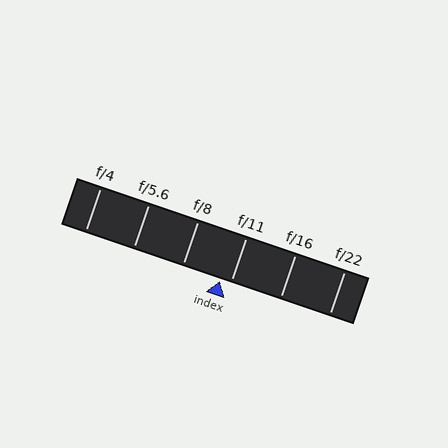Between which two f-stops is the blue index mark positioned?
The index mark is between f/8 and f/11.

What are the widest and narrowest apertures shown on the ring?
The widest aperture shown is f/4 and the narrowest is f/22.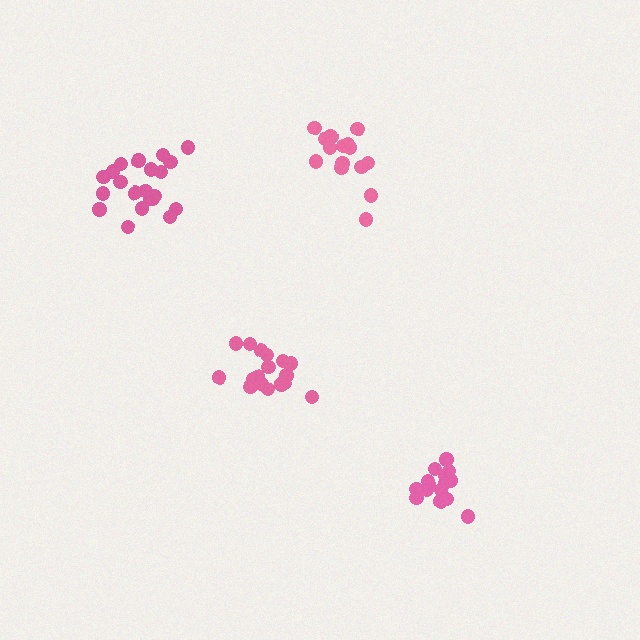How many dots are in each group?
Group 1: 21 dots, Group 2: 15 dots, Group 3: 18 dots, Group 4: 15 dots (69 total).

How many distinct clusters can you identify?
There are 4 distinct clusters.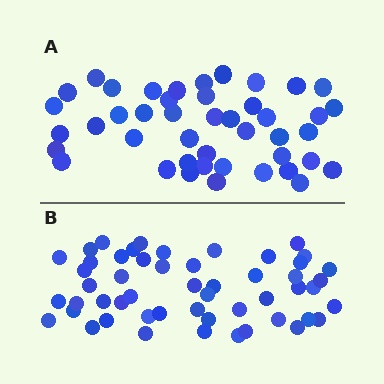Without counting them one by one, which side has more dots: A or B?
Region B (the bottom region) has more dots.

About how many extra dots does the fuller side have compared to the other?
Region B has roughly 8 or so more dots than region A.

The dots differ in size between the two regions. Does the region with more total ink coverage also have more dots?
No. Region A has more total ink coverage because its dots are larger, but region B actually contains more individual dots. Total area can be misleading — the number of items is what matters here.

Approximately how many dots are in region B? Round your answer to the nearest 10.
About 50 dots. (The exact count is 52, which rounds to 50.)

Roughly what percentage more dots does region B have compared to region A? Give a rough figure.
About 20% more.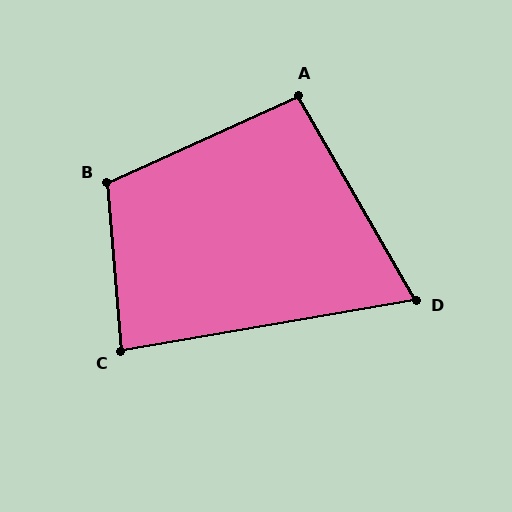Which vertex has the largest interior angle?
B, at approximately 110 degrees.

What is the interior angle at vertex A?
Approximately 95 degrees (obtuse).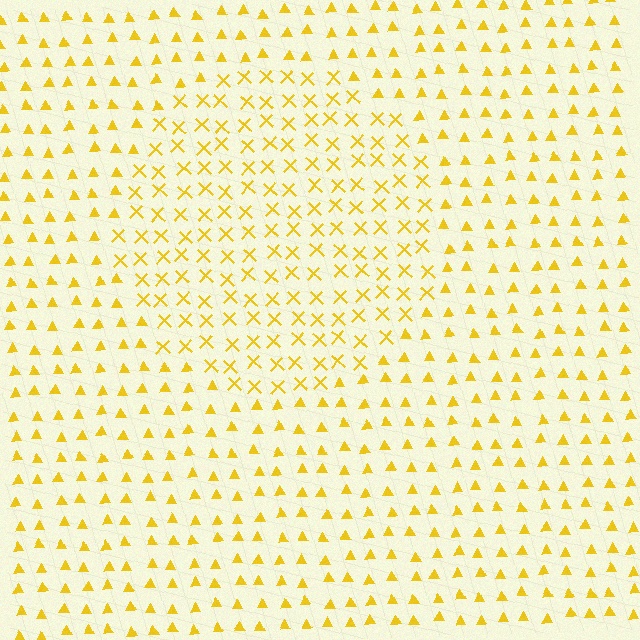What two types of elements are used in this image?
The image uses X marks inside the circle region and triangles outside it.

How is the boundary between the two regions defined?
The boundary is defined by a change in element shape: X marks inside vs. triangles outside. All elements share the same color and spacing.